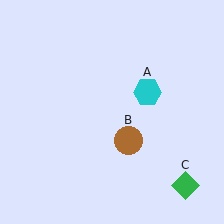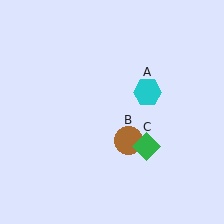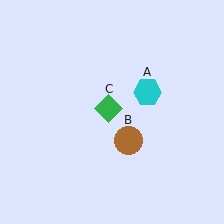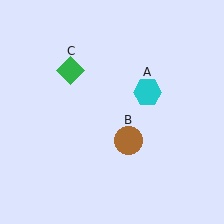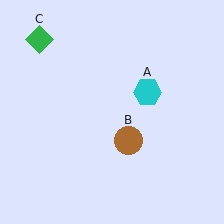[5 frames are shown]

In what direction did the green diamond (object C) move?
The green diamond (object C) moved up and to the left.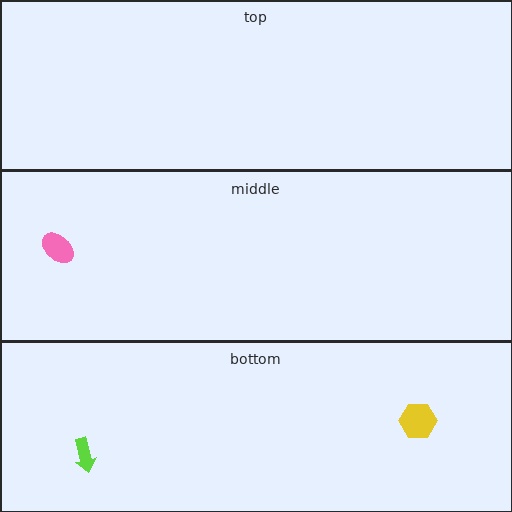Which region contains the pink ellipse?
The middle region.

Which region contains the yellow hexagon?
The bottom region.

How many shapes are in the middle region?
1.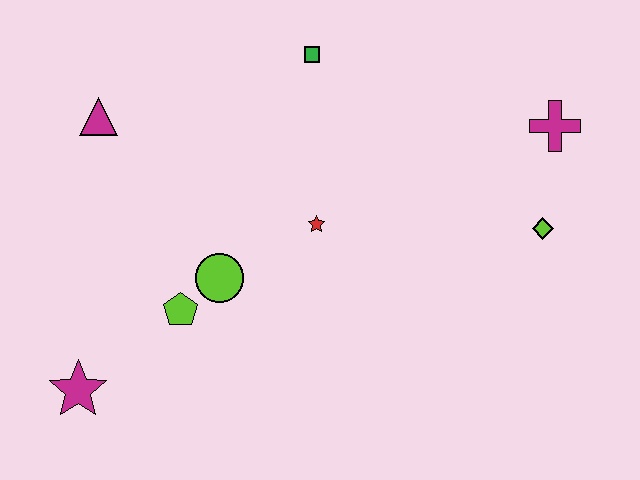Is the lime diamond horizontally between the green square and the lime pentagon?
No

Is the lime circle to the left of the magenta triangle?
No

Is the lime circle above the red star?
No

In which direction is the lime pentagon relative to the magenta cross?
The lime pentagon is to the left of the magenta cross.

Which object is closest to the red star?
The lime circle is closest to the red star.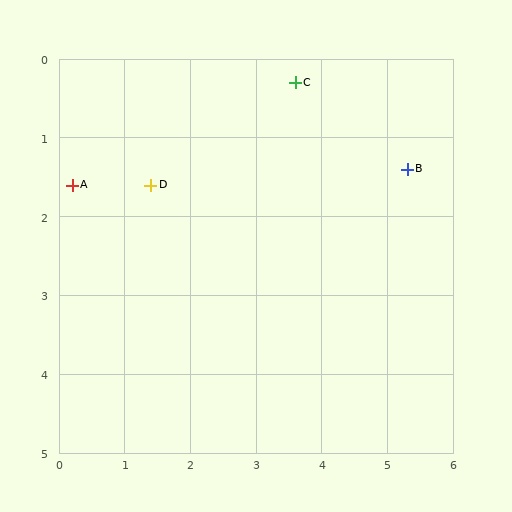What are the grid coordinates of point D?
Point D is at approximately (1.4, 1.6).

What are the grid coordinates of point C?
Point C is at approximately (3.6, 0.3).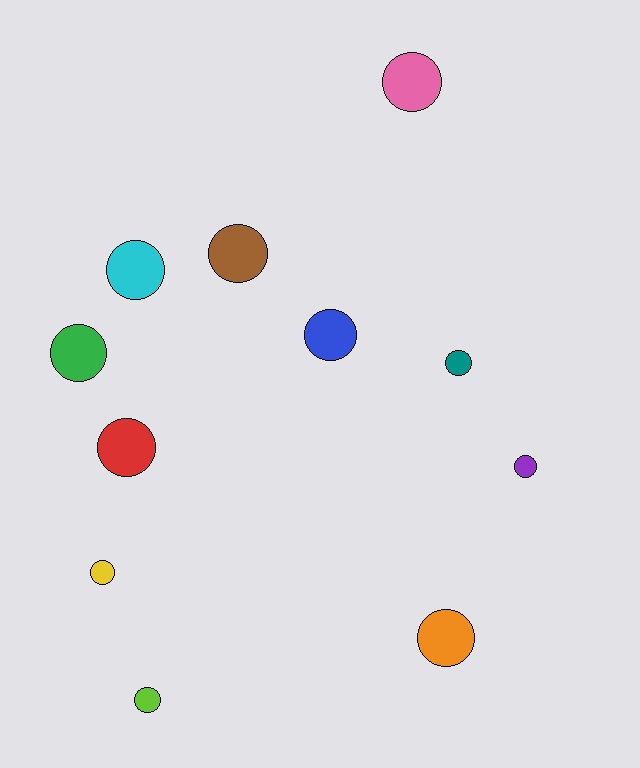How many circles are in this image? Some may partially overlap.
There are 11 circles.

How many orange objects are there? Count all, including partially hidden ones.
There is 1 orange object.